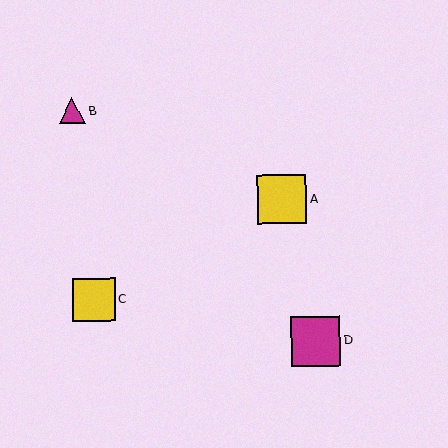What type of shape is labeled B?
Shape B is a magenta triangle.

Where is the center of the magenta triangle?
The center of the magenta triangle is at (72, 111).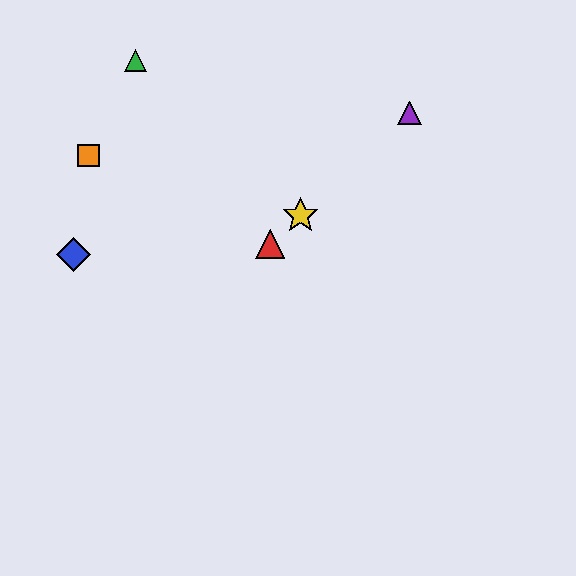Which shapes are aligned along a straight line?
The red triangle, the yellow star, the purple triangle are aligned along a straight line.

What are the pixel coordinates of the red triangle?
The red triangle is at (270, 244).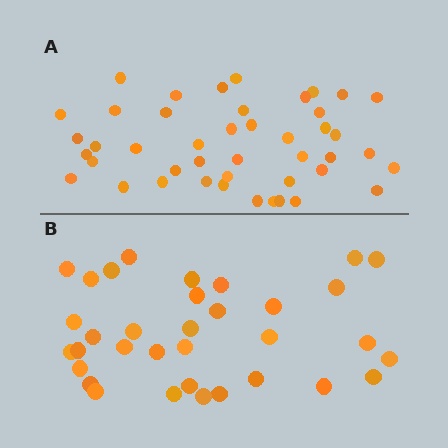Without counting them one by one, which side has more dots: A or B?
Region A (the top region) has more dots.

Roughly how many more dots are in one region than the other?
Region A has roughly 10 or so more dots than region B.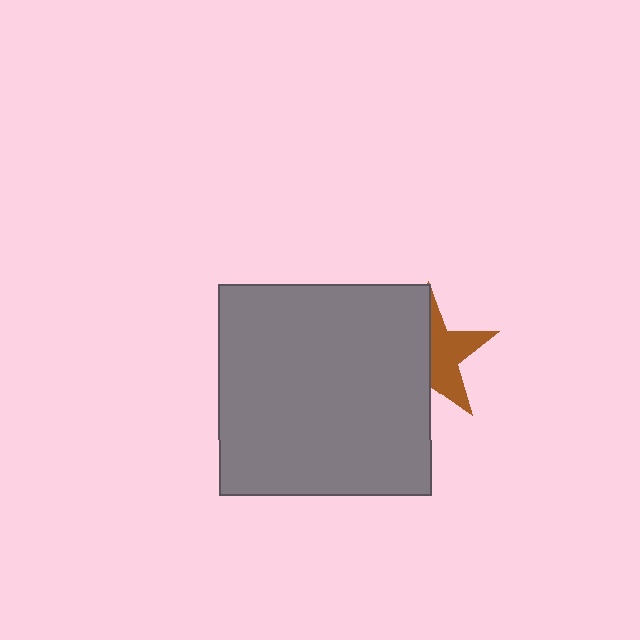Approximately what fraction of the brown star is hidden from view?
Roughly 54% of the brown star is hidden behind the gray square.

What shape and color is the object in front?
The object in front is a gray square.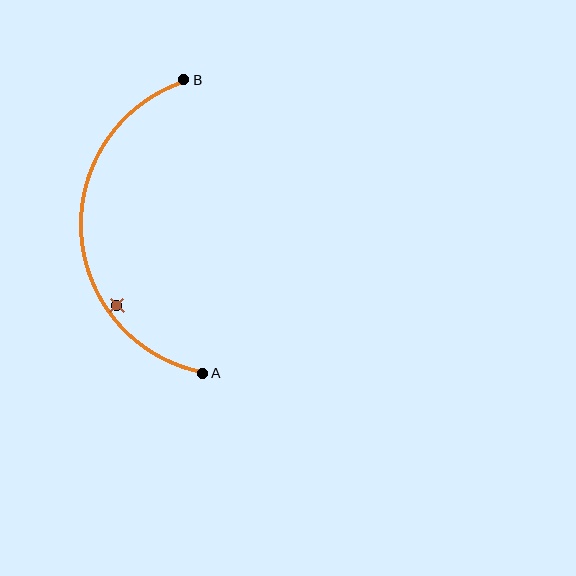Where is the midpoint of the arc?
The arc midpoint is the point on the curve farthest from the straight line joining A and B. It sits to the left of that line.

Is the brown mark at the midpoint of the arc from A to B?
No — the brown mark does not lie on the arc at all. It sits slightly inside the curve.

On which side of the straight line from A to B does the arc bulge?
The arc bulges to the left of the straight line connecting A and B.